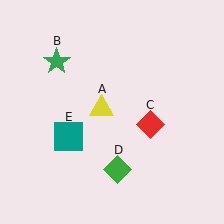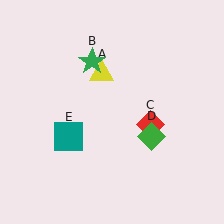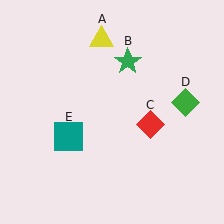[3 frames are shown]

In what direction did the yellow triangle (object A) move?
The yellow triangle (object A) moved up.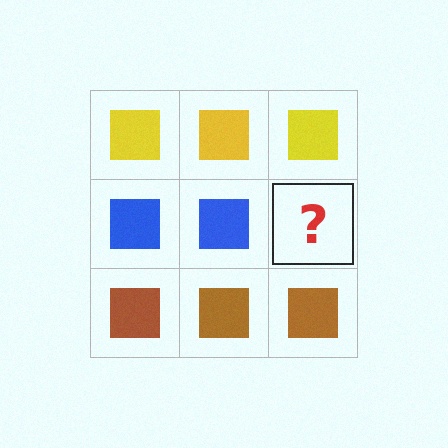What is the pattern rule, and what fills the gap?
The rule is that each row has a consistent color. The gap should be filled with a blue square.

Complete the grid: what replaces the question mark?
The question mark should be replaced with a blue square.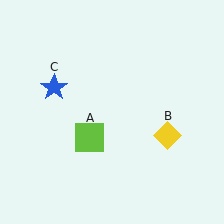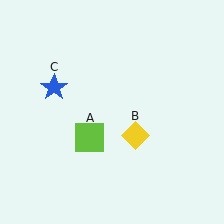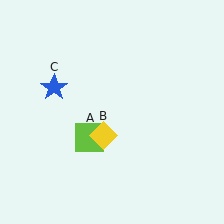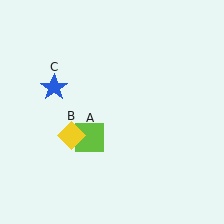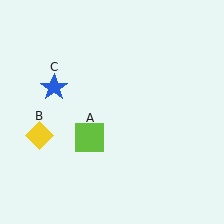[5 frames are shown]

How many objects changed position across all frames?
1 object changed position: yellow diamond (object B).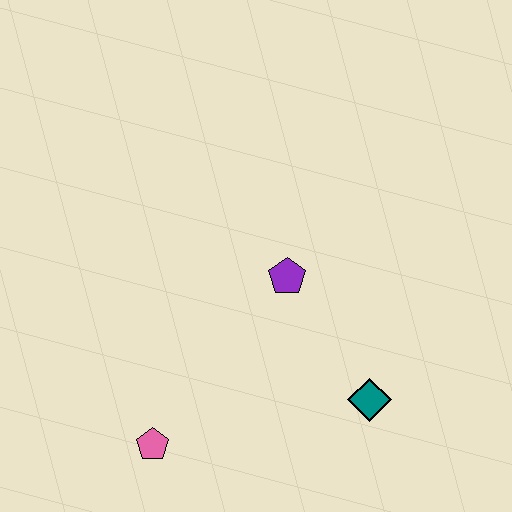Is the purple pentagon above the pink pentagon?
Yes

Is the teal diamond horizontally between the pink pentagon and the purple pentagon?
No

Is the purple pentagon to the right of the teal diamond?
No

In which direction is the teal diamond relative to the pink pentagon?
The teal diamond is to the right of the pink pentagon.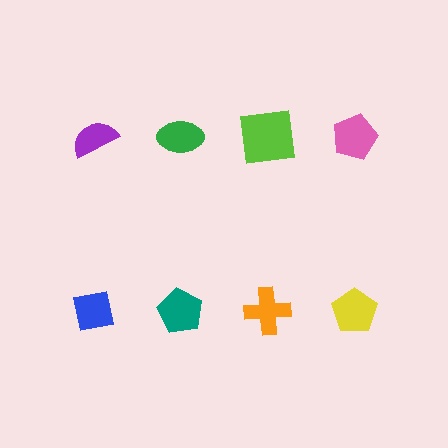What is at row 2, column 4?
A yellow pentagon.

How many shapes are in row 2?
4 shapes.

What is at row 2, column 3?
An orange cross.